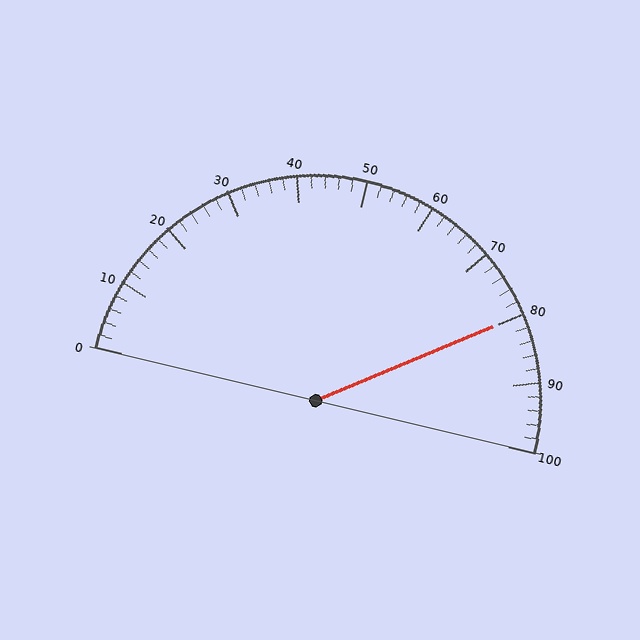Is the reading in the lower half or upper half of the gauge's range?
The reading is in the upper half of the range (0 to 100).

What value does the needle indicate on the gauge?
The needle indicates approximately 80.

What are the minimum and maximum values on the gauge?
The gauge ranges from 0 to 100.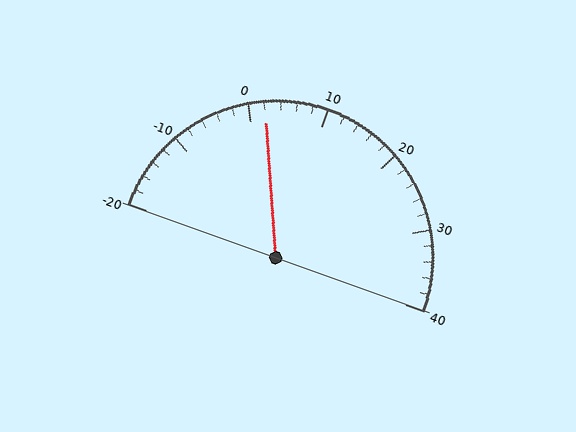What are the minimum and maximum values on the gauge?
The gauge ranges from -20 to 40.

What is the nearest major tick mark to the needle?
The nearest major tick mark is 0.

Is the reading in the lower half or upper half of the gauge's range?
The reading is in the lower half of the range (-20 to 40).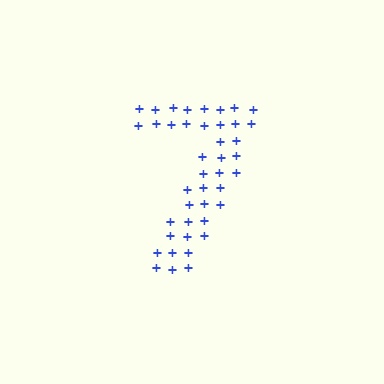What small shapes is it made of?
It is made of small plus signs.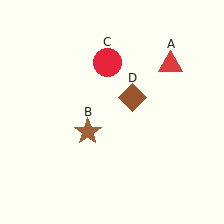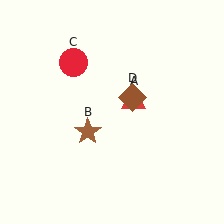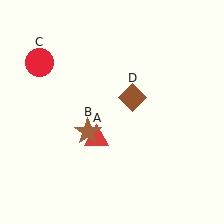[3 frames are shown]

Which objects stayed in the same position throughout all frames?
Brown star (object B) and brown diamond (object D) remained stationary.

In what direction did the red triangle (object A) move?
The red triangle (object A) moved down and to the left.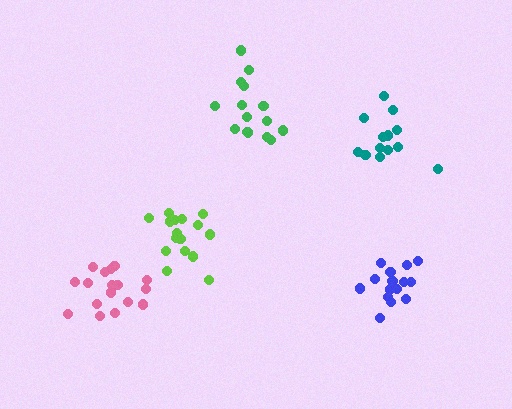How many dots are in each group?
Group 1: 15 dots, Group 2: 17 dots, Group 3: 15 dots, Group 4: 13 dots, Group 5: 18 dots (78 total).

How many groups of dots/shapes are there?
There are 5 groups.